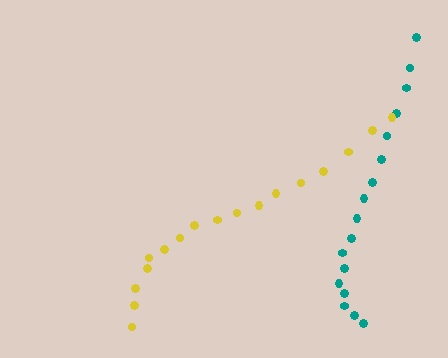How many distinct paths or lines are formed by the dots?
There are 2 distinct paths.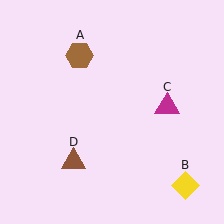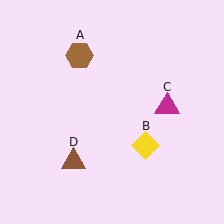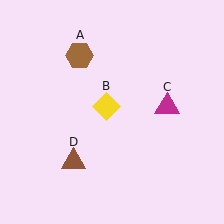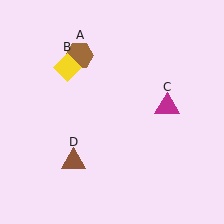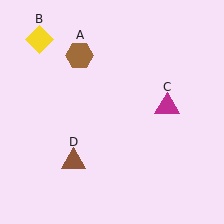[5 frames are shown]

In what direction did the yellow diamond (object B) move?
The yellow diamond (object B) moved up and to the left.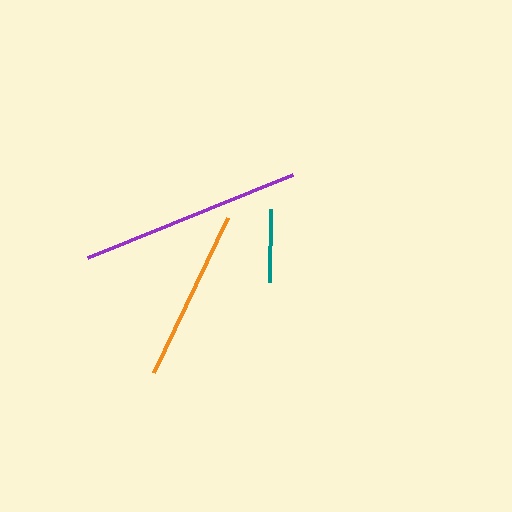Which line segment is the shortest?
The teal line is the shortest at approximately 73 pixels.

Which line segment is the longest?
The purple line is the longest at approximately 220 pixels.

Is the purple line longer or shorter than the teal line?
The purple line is longer than the teal line.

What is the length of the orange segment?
The orange segment is approximately 172 pixels long.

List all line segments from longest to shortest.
From longest to shortest: purple, orange, teal.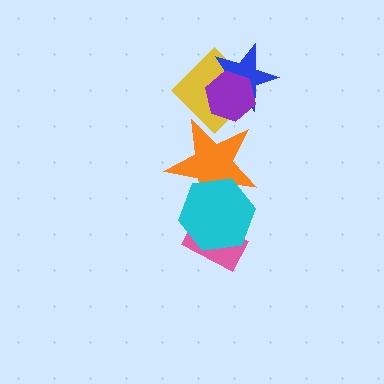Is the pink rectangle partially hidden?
Yes, it is partially covered by another shape.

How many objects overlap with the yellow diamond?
3 objects overlap with the yellow diamond.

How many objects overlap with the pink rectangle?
1 object overlaps with the pink rectangle.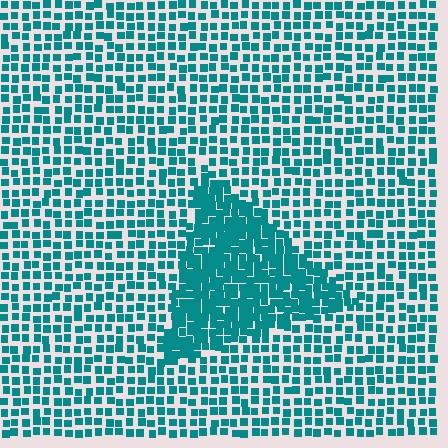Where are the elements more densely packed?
The elements are more densely packed inside the triangle boundary.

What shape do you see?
I see a triangle.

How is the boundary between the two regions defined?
The boundary is defined by a change in element density (approximately 2.0x ratio). All elements are the same color, size, and shape.